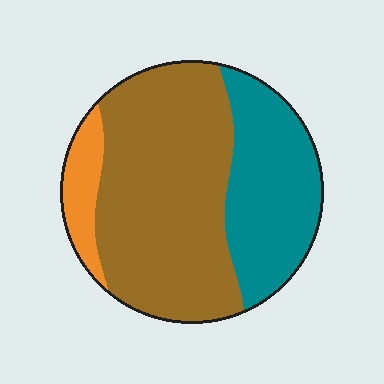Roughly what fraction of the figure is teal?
Teal covers 32% of the figure.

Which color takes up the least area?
Orange, at roughly 10%.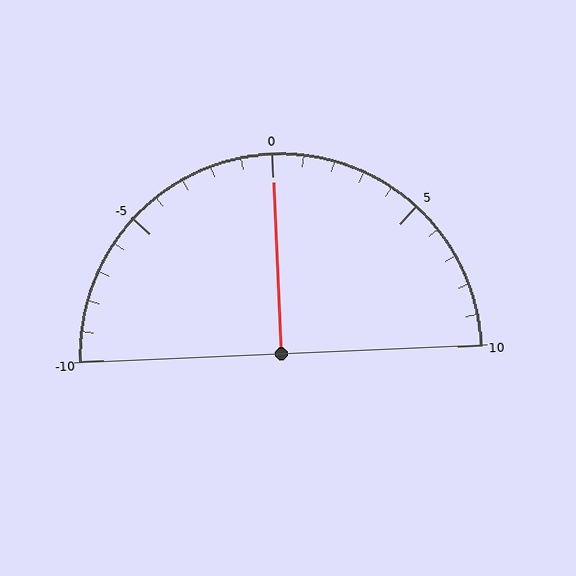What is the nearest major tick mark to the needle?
The nearest major tick mark is 0.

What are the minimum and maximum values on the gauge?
The gauge ranges from -10 to 10.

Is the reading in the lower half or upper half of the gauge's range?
The reading is in the upper half of the range (-10 to 10).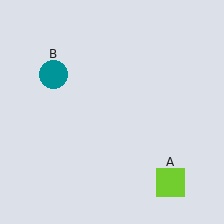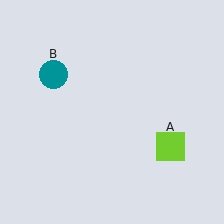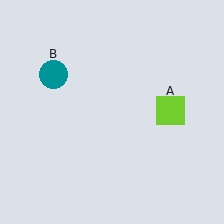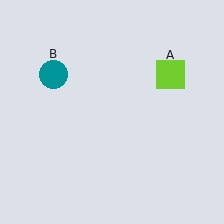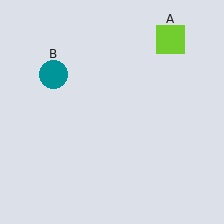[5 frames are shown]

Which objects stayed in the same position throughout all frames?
Teal circle (object B) remained stationary.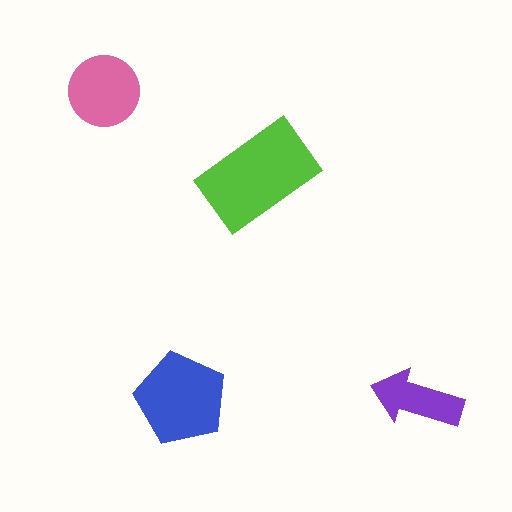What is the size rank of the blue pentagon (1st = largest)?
2nd.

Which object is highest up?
The pink circle is topmost.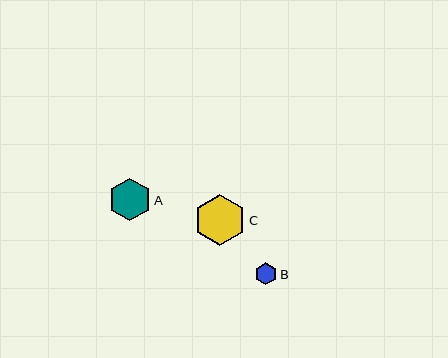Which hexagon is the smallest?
Hexagon B is the smallest with a size of approximately 22 pixels.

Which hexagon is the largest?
Hexagon C is the largest with a size of approximately 51 pixels.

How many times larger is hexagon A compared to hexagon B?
Hexagon A is approximately 2.0 times the size of hexagon B.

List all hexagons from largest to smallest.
From largest to smallest: C, A, B.